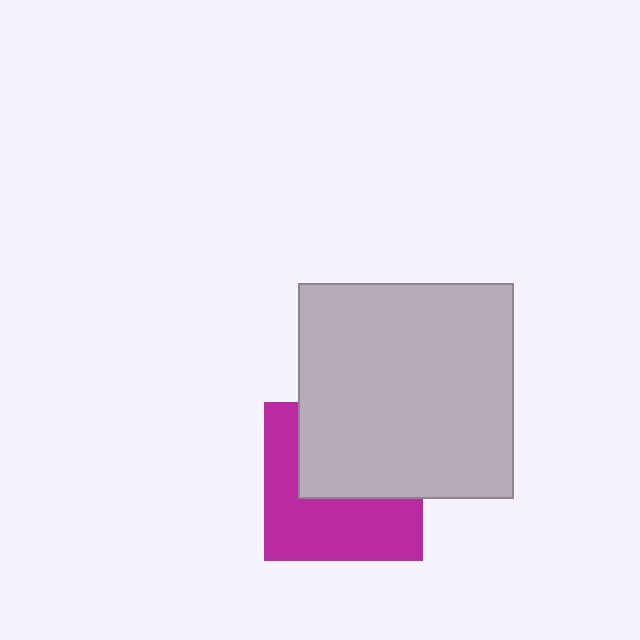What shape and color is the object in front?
The object in front is a light gray square.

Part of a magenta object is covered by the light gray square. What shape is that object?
It is a square.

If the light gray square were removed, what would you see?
You would see the complete magenta square.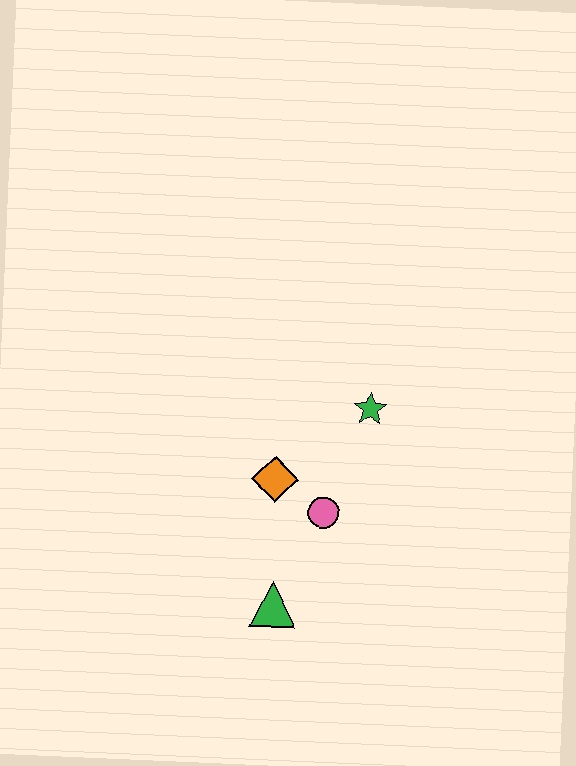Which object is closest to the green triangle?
The pink circle is closest to the green triangle.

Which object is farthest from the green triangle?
The green star is farthest from the green triangle.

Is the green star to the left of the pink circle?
No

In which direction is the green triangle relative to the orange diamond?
The green triangle is below the orange diamond.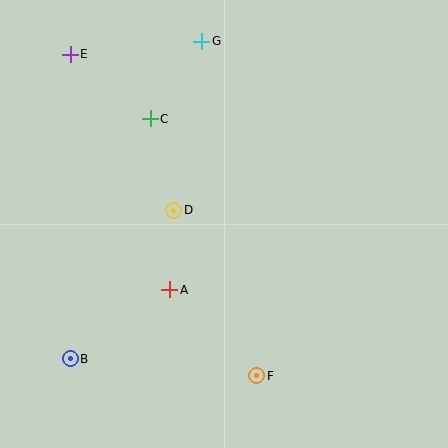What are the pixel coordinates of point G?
Point G is at (202, 41).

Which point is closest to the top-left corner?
Point E is closest to the top-left corner.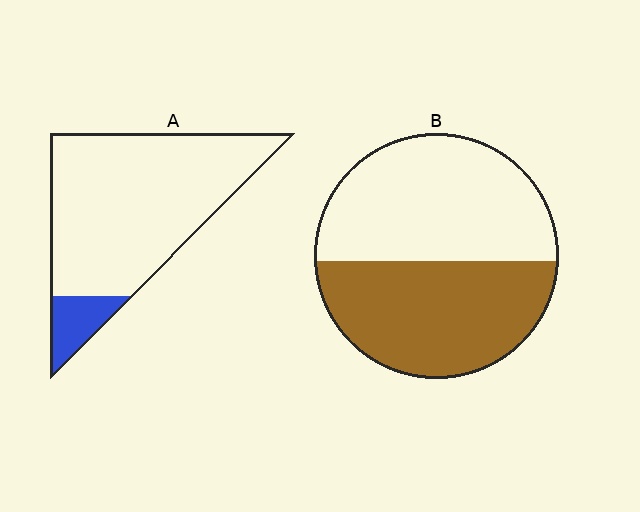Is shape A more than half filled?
No.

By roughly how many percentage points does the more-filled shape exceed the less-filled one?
By roughly 35 percentage points (B over A).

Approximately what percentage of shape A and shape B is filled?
A is approximately 10% and B is approximately 45%.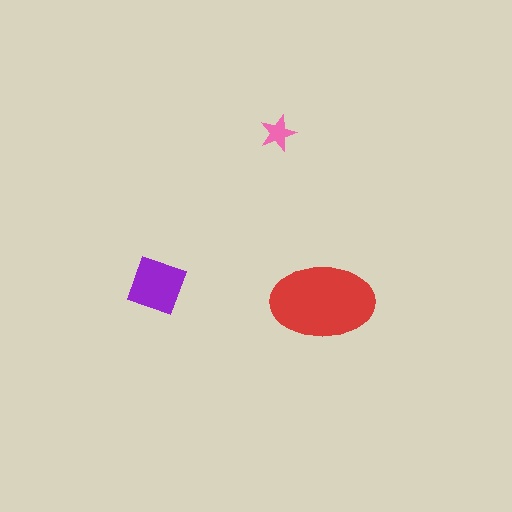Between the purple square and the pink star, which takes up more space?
The purple square.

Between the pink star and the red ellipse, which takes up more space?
The red ellipse.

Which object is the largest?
The red ellipse.